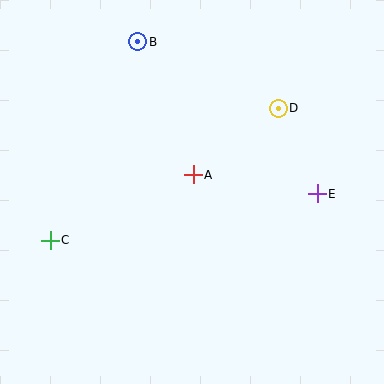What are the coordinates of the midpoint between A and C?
The midpoint between A and C is at (122, 208).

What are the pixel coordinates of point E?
Point E is at (317, 194).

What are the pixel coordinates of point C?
Point C is at (50, 240).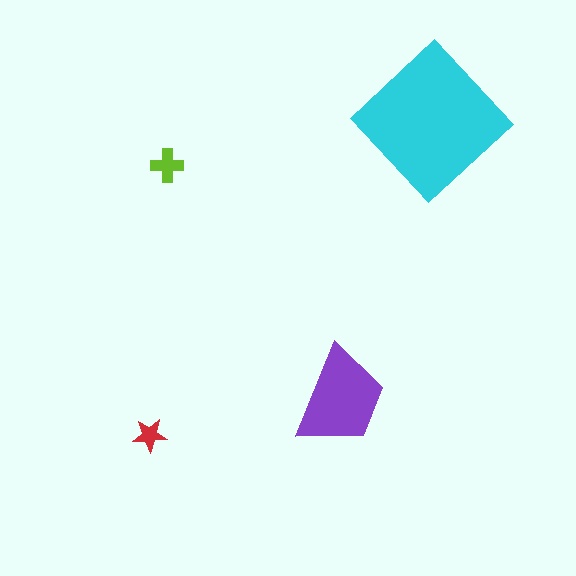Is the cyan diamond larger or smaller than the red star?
Larger.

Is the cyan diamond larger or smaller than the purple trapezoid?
Larger.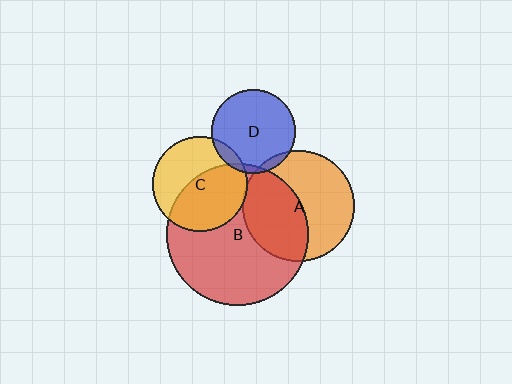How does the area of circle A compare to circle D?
Approximately 1.7 times.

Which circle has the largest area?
Circle B (red).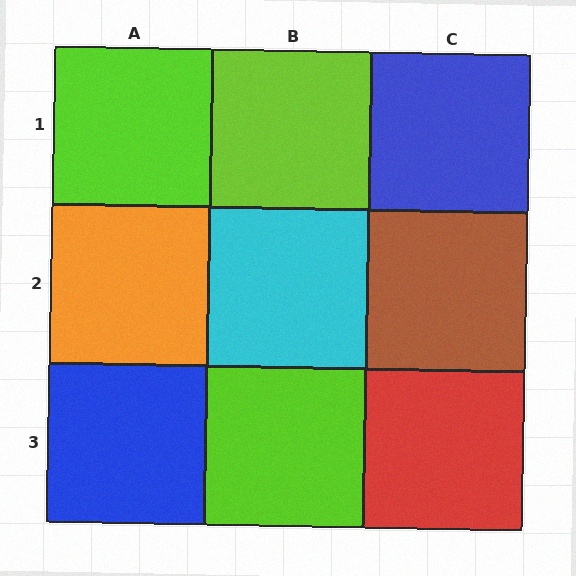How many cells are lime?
3 cells are lime.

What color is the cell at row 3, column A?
Blue.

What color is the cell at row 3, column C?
Red.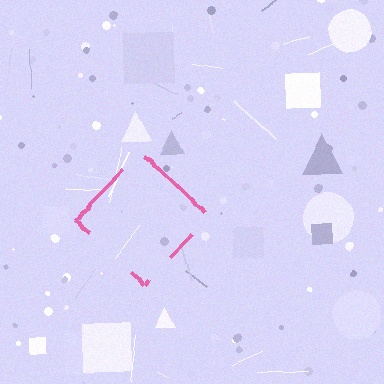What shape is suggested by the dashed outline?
The dashed outline suggests a diamond.